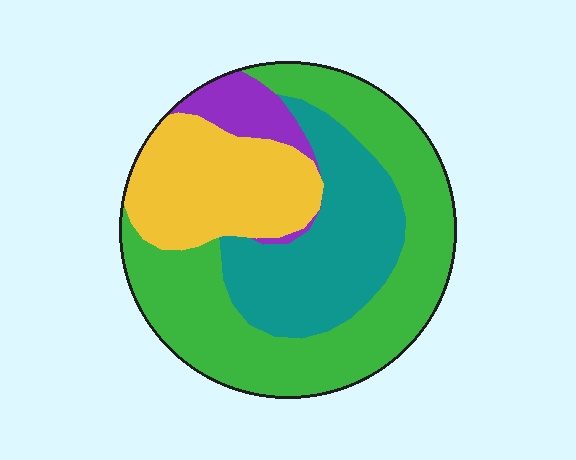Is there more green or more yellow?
Green.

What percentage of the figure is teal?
Teal covers around 25% of the figure.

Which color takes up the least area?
Purple, at roughly 5%.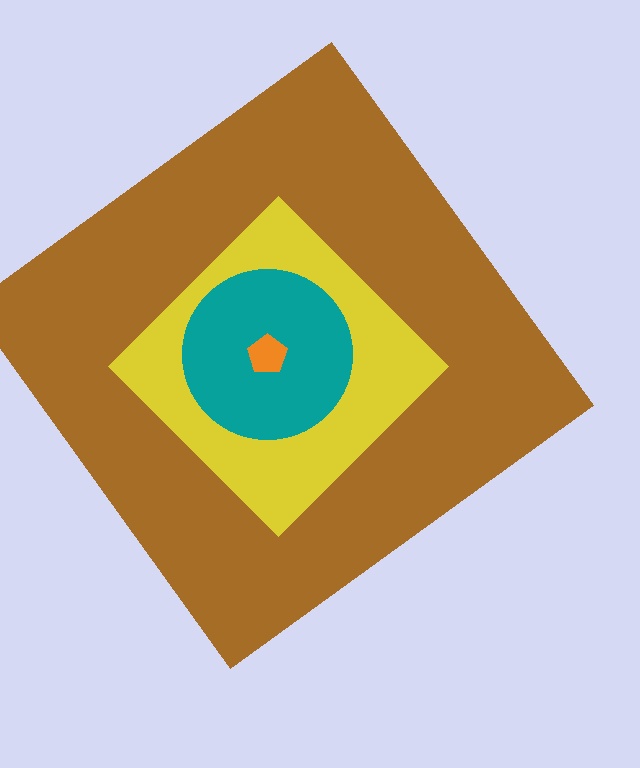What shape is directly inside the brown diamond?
The yellow diamond.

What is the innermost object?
The orange pentagon.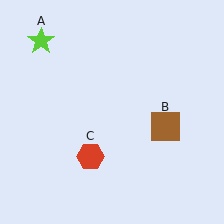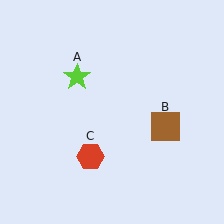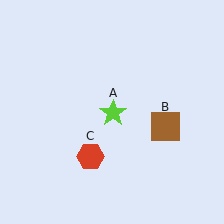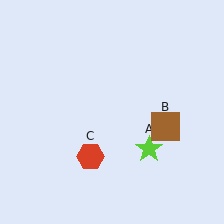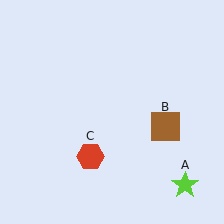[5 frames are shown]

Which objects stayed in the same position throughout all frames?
Brown square (object B) and red hexagon (object C) remained stationary.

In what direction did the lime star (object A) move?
The lime star (object A) moved down and to the right.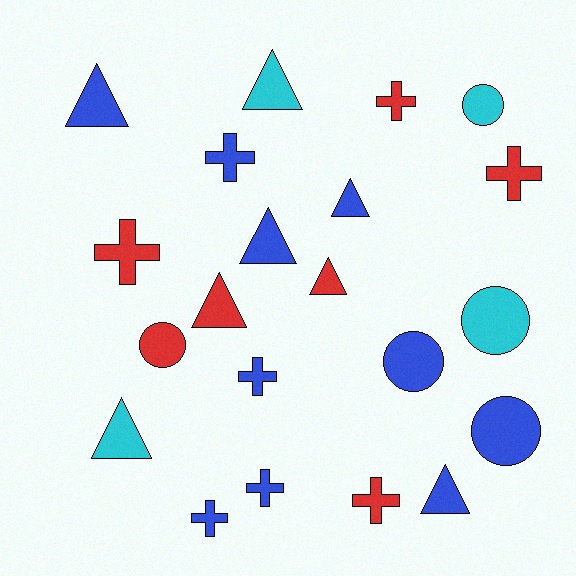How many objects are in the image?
There are 21 objects.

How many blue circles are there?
There are 2 blue circles.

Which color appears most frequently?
Blue, with 10 objects.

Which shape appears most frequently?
Triangle, with 8 objects.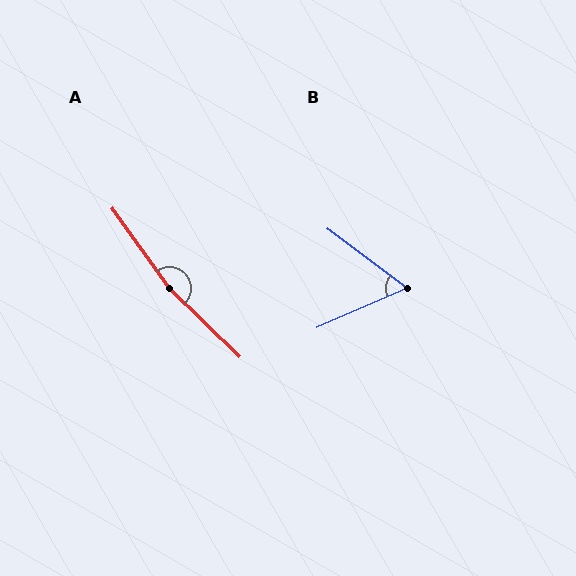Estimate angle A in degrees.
Approximately 170 degrees.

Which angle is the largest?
A, at approximately 170 degrees.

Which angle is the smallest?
B, at approximately 61 degrees.